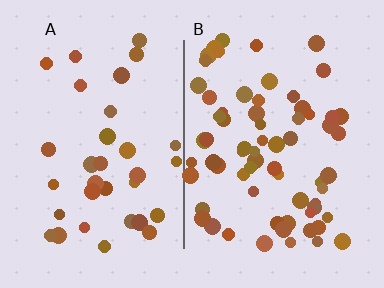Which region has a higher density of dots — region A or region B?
B (the right).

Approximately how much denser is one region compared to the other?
Approximately 2.0× — region B over region A.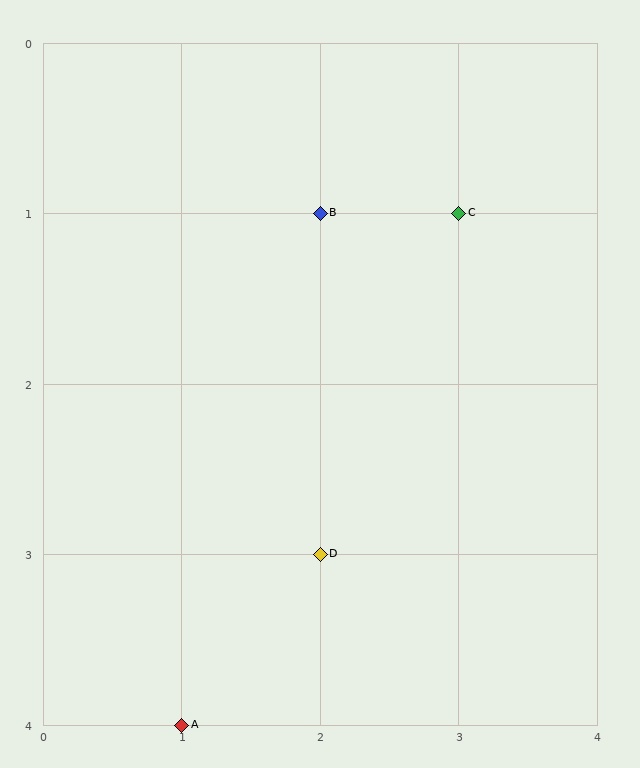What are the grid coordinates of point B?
Point B is at grid coordinates (2, 1).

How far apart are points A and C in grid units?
Points A and C are 2 columns and 3 rows apart (about 3.6 grid units diagonally).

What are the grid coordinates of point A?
Point A is at grid coordinates (1, 4).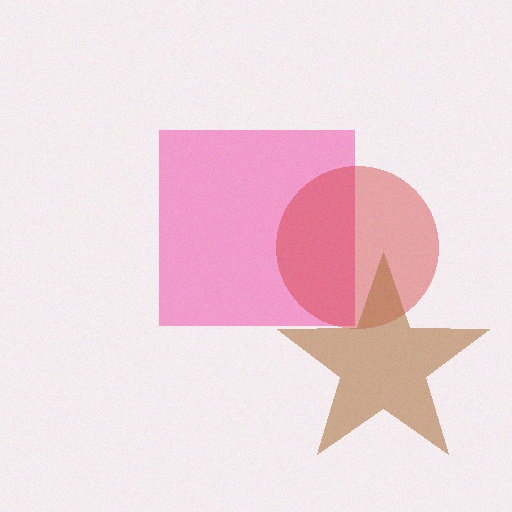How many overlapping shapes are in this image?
There are 3 overlapping shapes in the image.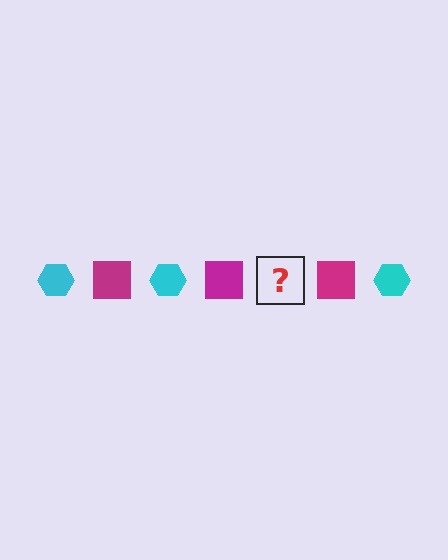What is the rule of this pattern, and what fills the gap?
The rule is that the pattern alternates between cyan hexagon and magenta square. The gap should be filled with a cyan hexagon.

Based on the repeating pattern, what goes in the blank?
The blank should be a cyan hexagon.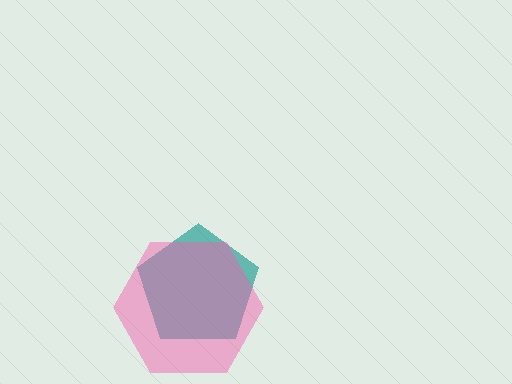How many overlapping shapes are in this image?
There are 2 overlapping shapes in the image.